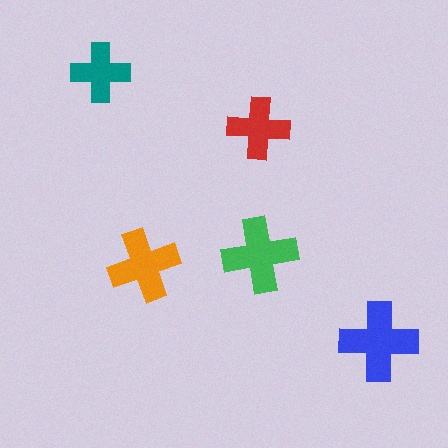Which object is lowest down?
The blue cross is bottommost.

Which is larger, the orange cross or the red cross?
The orange one.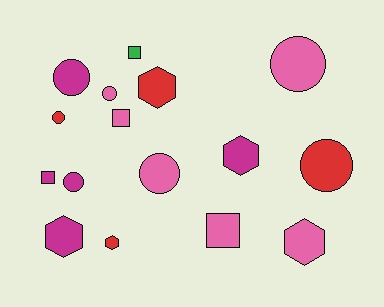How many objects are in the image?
There are 16 objects.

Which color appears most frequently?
Pink, with 6 objects.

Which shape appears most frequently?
Circle, with 7 objects.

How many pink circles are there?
There are 3 pink circles.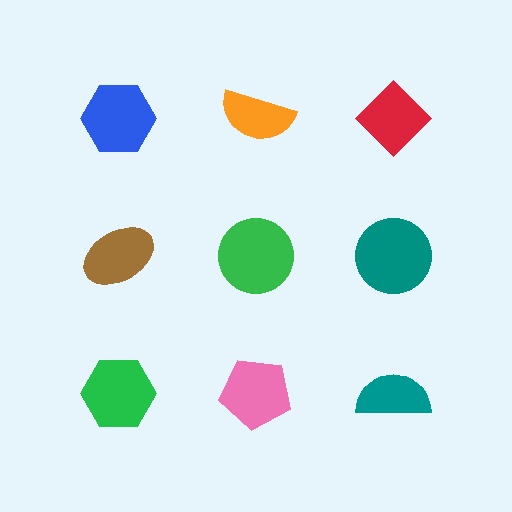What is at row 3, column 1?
A green hexagon.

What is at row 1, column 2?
An orange semicircle.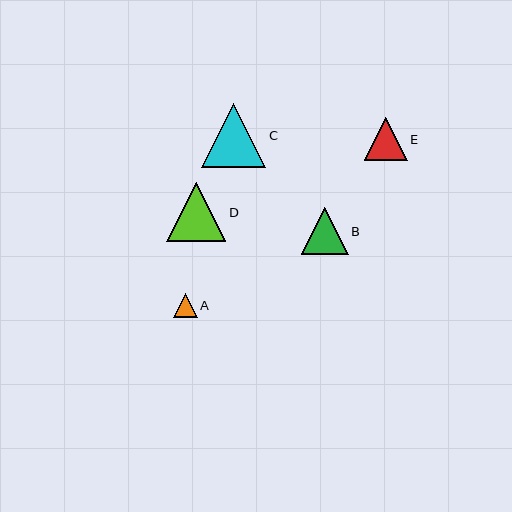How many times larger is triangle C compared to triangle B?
Triangle C is approximately 1.4 times the size of triangle B.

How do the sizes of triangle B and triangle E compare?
Triangle B and triangle E are approximately the same size.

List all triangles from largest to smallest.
From largest to smallest: C, D, B, E, A.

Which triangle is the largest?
Triangle C is the largest with a size of approximately 65 pixels.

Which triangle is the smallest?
Triangle A is the smallest with a size of approximately 23 pixels.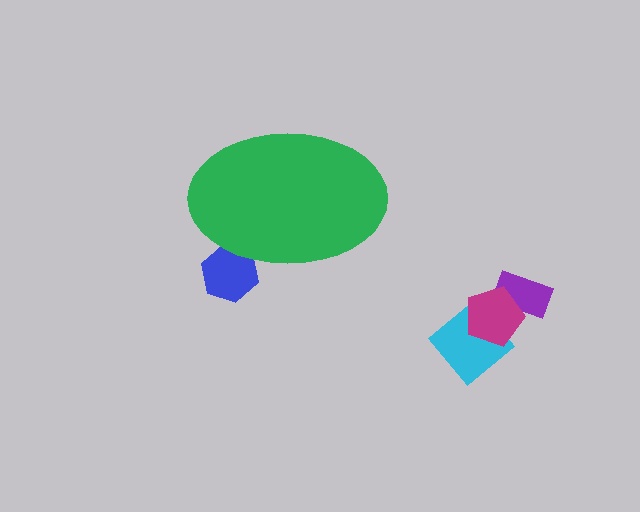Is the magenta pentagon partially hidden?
No, the magenta pentagon is fully visible.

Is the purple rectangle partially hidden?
No, the purple rectangle is fully visible.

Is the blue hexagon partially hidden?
Yes, the blue hexagon is partially hidden behind the green ellipse.